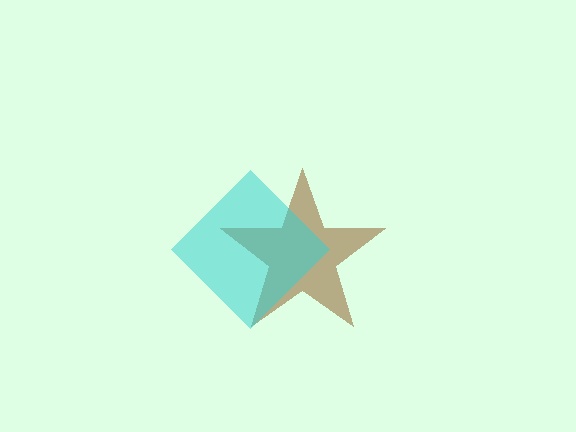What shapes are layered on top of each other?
The layered shapes are: a brown star, a cyan diamond.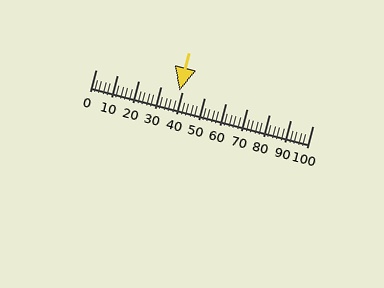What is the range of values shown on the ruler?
The ruler shows values from 0 to 100.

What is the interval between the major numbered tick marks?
The major tick marks are spaced 10 units apart.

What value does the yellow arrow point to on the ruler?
The yellow arrow points to approximately 38.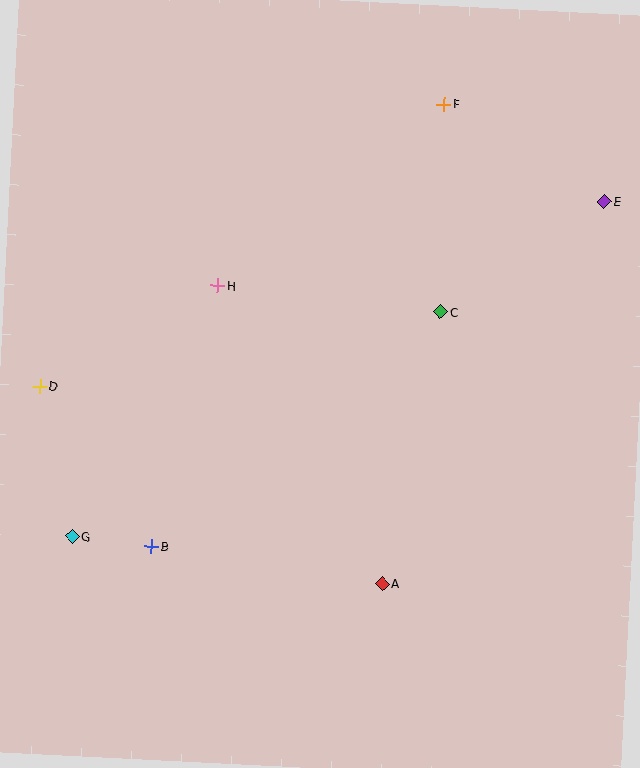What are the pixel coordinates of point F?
Point F is at (444, 104).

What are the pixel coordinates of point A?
Point A is at (382, 583).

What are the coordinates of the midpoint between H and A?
The midpoint between H and A is at (300, 434).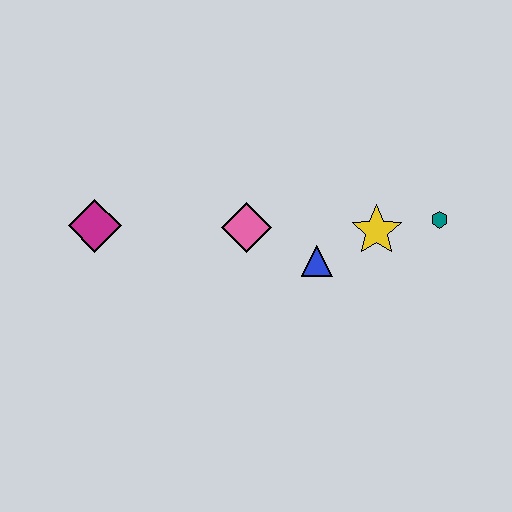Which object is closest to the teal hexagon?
The yellow star is closest to the teal hexagon.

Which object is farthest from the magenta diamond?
The teal hexagon is farthest from the magenta diamond.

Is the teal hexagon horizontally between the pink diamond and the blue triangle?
No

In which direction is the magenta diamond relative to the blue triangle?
The magenta diamond is to the left of the blue triangle.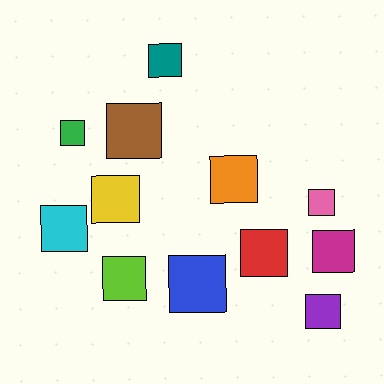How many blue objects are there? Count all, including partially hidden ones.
There is 1 blue object.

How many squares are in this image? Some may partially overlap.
There are 12 squares.